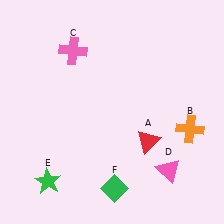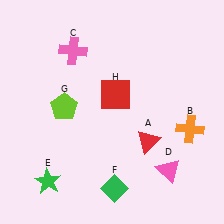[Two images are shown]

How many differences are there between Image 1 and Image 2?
There are 2 differences between the two images.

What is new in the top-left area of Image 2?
A lime pentagon (G) was added in the top-left area of Image 2.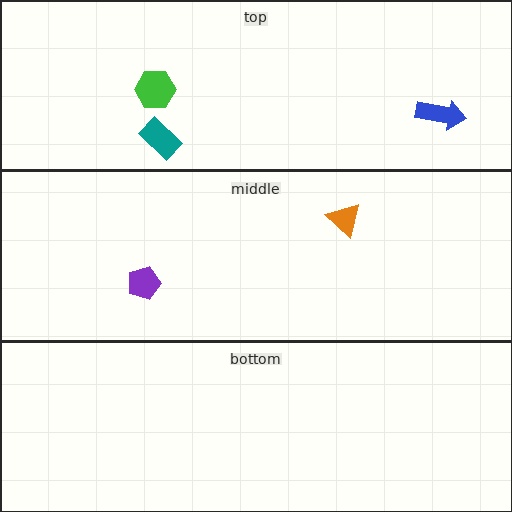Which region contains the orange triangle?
The middle region.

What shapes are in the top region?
The green hexagon, the teal rectangle, the blue arrow.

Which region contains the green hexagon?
The top region.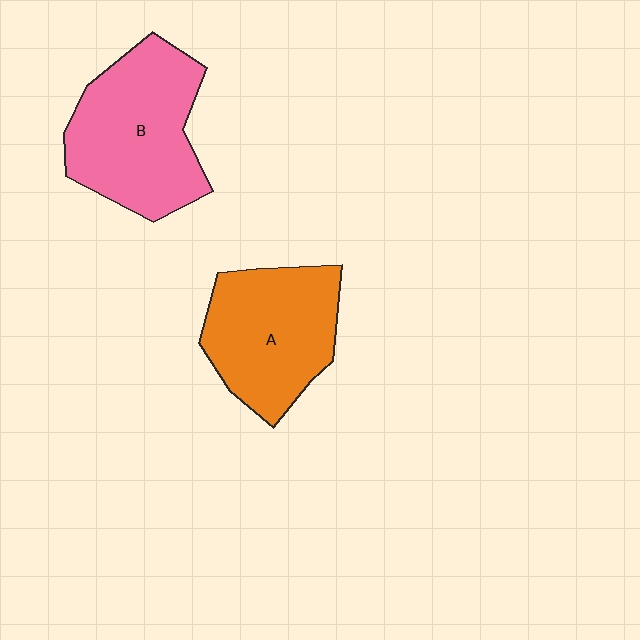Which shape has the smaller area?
Shape A (orange).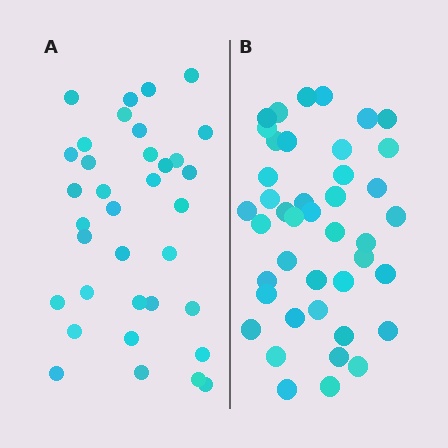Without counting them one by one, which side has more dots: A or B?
Region B (the right region) has more dots.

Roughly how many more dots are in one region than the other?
Region B has roughly 8 or so more dots than region A.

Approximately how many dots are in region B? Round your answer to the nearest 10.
About 40 dots. (The exact count is 42, which rounds to 40.)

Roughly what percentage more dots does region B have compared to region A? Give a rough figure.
About 20% more.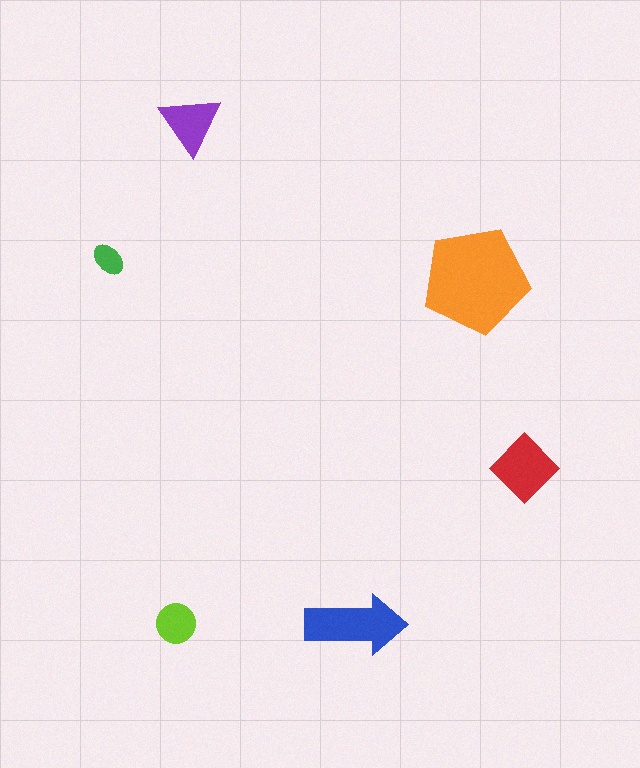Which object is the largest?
The orange pentagon.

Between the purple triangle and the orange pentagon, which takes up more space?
The orange pentagon.